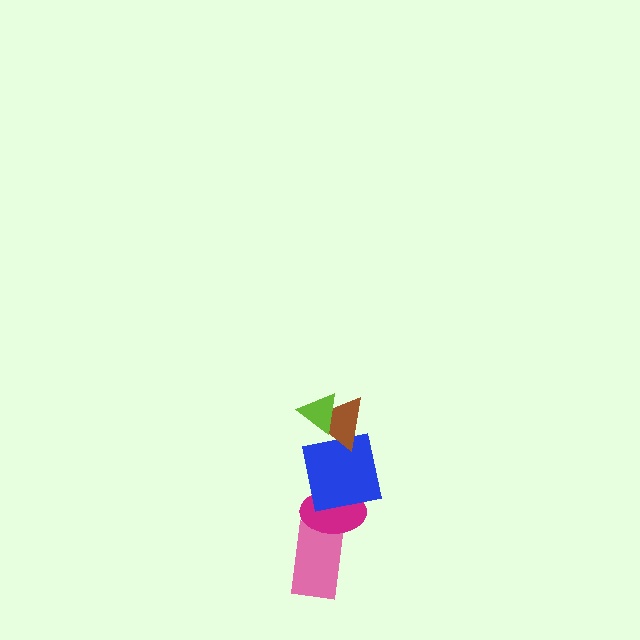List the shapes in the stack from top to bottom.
From top to bottom: the lime triangle, the brown triangle, the blue square, the magenta ellipse, the pink rectangle.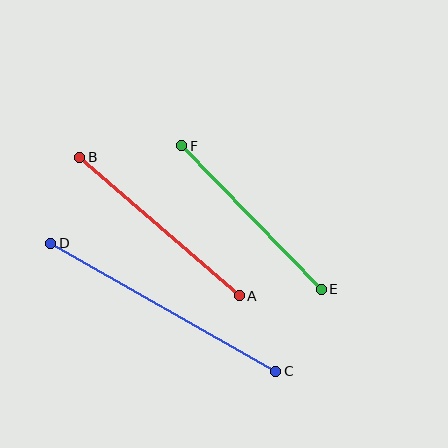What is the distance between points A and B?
The distance is approximately 212 pixels.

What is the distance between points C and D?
The distance is approximately 259 pixels.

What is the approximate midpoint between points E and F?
The midpoint is at approximately (251, 218) pixels.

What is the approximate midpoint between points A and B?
The midpoint is at approximately (160, 227) pixels.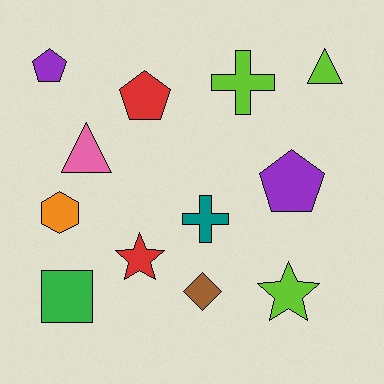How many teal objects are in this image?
There is 1 teal object.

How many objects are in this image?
There are 12 objects.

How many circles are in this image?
There are no circles.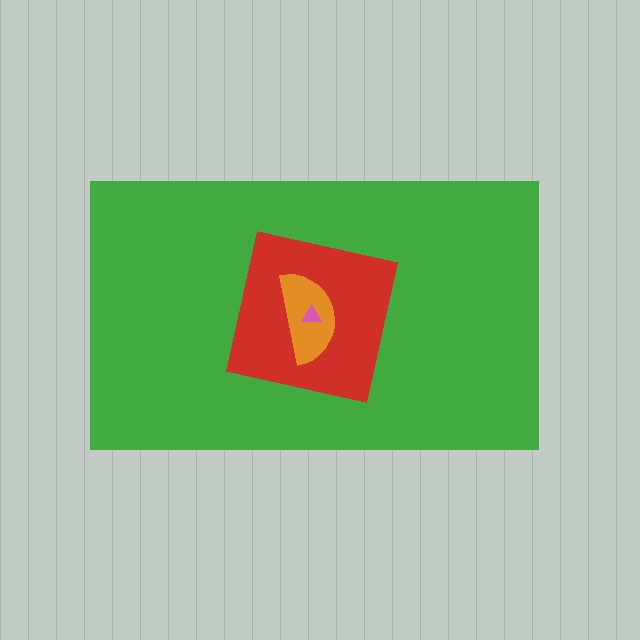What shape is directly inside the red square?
The orange semicircle.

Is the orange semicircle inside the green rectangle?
Yes.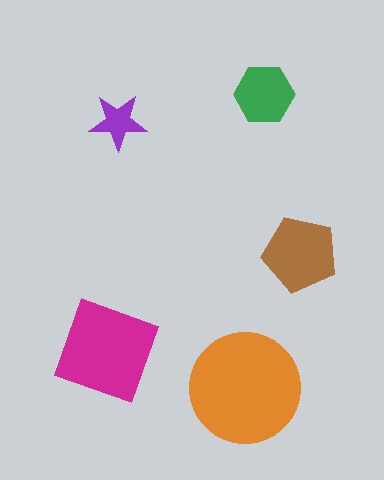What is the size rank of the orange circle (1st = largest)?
1st.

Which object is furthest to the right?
The brown pentagon is rightmost.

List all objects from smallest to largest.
The purple star, the green hexagon, the brown pentagon, the magenta diamond, the orange circle.